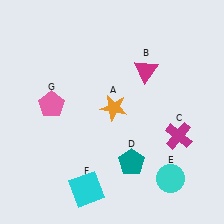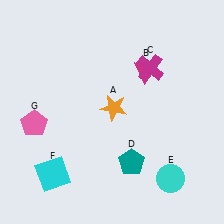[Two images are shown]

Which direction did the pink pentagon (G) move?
The pink pentagon (G) moved down.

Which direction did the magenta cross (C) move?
The magenta cross (C) moved up.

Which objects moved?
The objects that moved are: the magenta cross (C), the cyan square (F), the pink pentagon (G).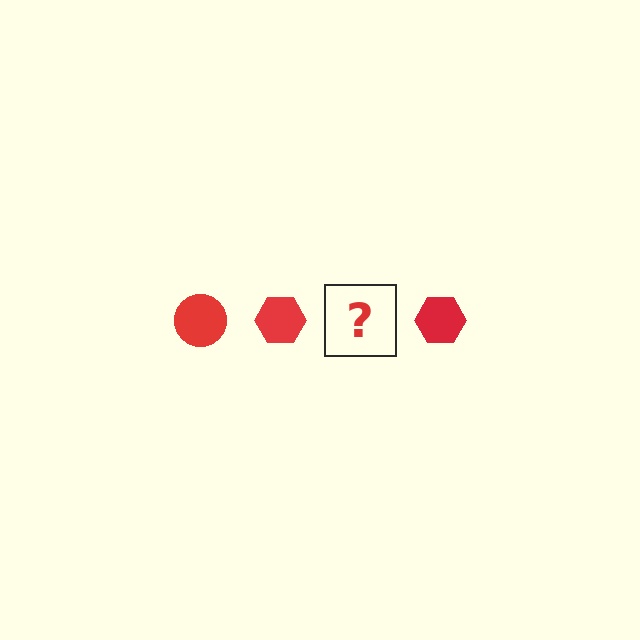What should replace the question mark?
The question mark should be replaced with a red circle.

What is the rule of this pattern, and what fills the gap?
The rule is that the pattern cycles through circle, hexagon shapes in red. The gap should be filled with a red circle.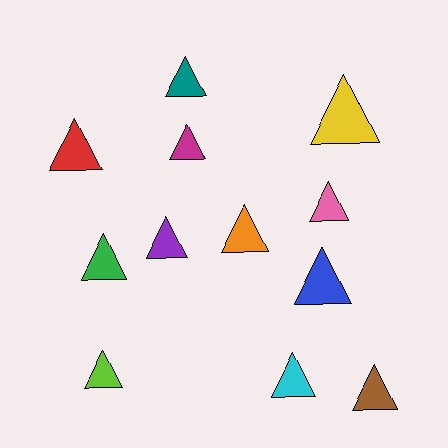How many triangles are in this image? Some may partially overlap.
There are 12 triangles.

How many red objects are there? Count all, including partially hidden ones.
There is 1 red object.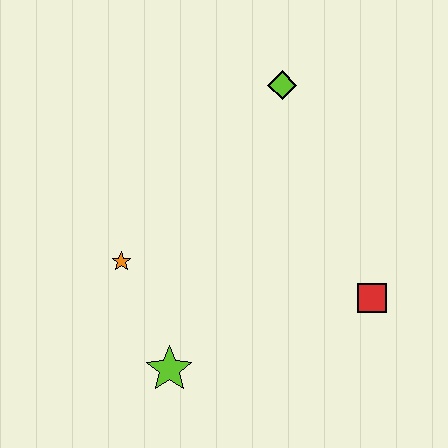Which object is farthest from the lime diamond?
The lime star is farthest from the lime diamond.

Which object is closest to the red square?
The lime star is closest to the red square.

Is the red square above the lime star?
Yes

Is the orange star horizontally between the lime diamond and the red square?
No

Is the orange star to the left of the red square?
Yes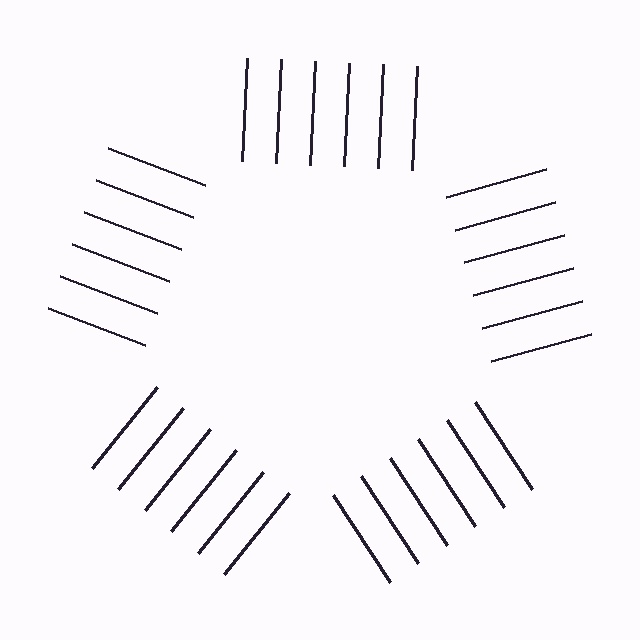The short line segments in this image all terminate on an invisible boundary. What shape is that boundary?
An illusory pentagon — the line segments terminate on its edges but no continuous stroke is drawn.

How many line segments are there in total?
30 — 6 along each of the 5 edges.